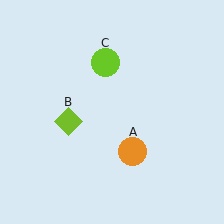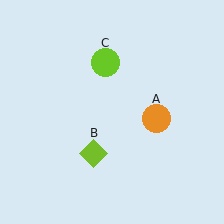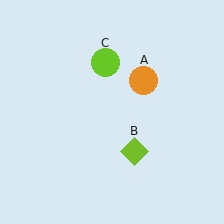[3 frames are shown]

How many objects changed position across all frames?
2 objects changed position: orange circle (object A), lime diamond (object B).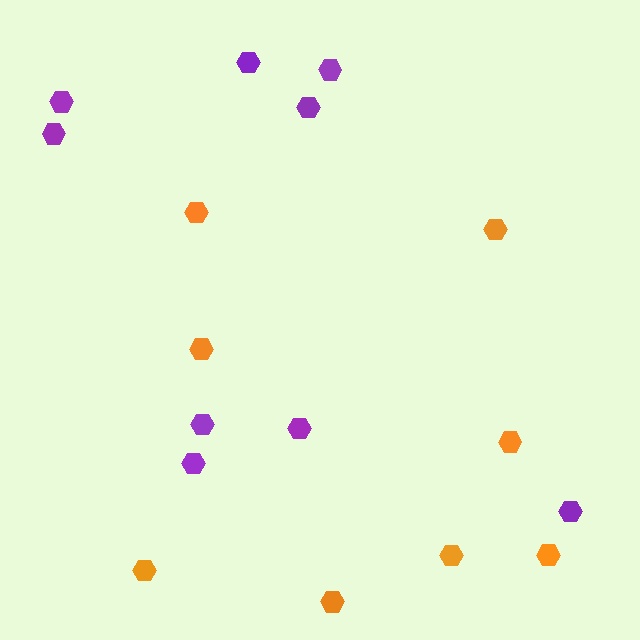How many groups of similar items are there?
There are 2 groups: one group of purple hexagons (9) and one group of orange hexagons (8).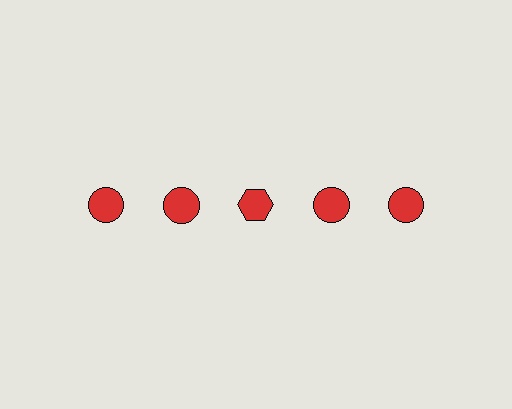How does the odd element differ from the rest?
It has a different shape: hexagon instead of circle.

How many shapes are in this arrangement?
There are 5 shapes arranged in a grid pattern.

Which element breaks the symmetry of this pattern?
The red hexagon in the top row, center column breaks the symmetry. All other shapes are red circles.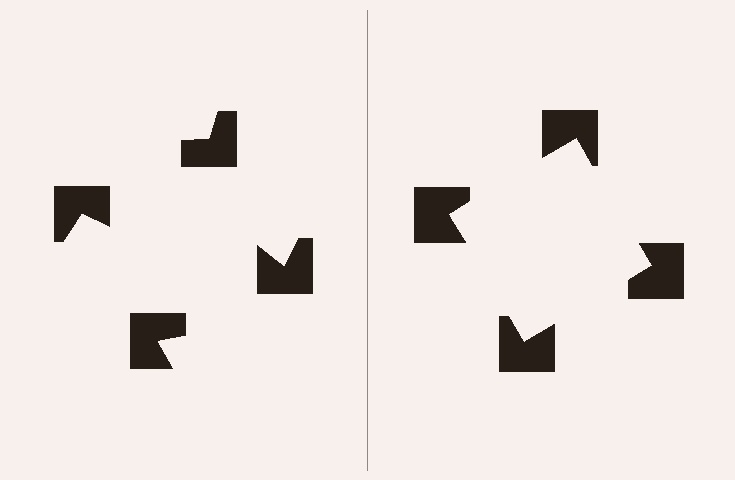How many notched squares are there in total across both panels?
8 — 4 on each side.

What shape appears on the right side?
An illusory square.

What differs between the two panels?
The notched squares are positioned identically on both sides; only the wedge orientations differ. On the right they align to a square; on the left they are misaligned.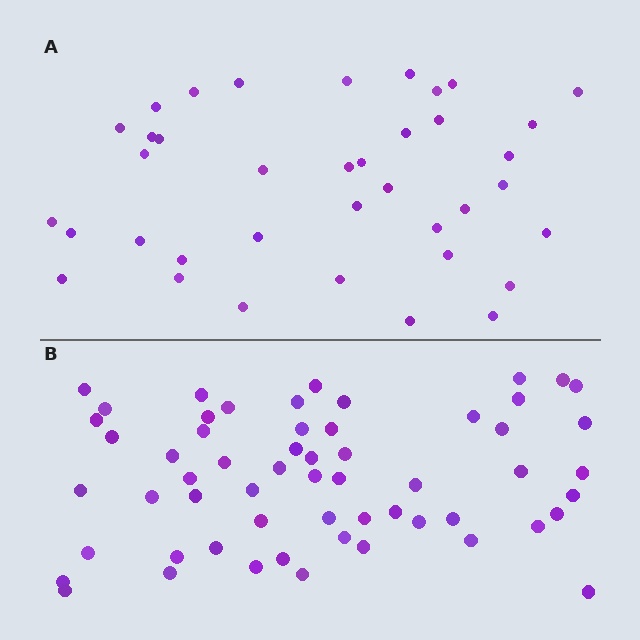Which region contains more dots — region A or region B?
Region B (the bottom region) has more dots.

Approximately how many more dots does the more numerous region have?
Region B has approximately 20 more dots than region A.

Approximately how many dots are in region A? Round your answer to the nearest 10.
About 40 dots. (The exact count is 38, which rounds to 40.)